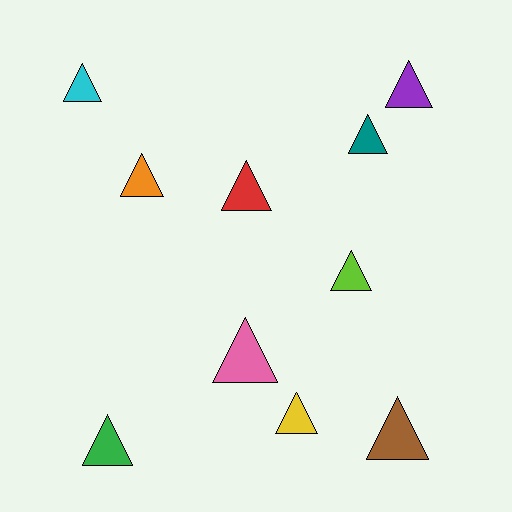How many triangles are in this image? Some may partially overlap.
There are 10 triangles.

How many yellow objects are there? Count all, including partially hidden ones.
There is 1 yellow object.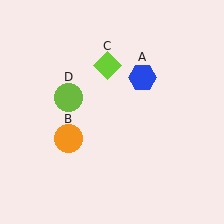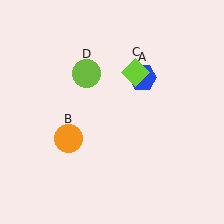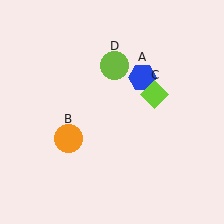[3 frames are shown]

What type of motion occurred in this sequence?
The lime diamond (object C), lime circle (object D) rotated clockwise around the center of the scene.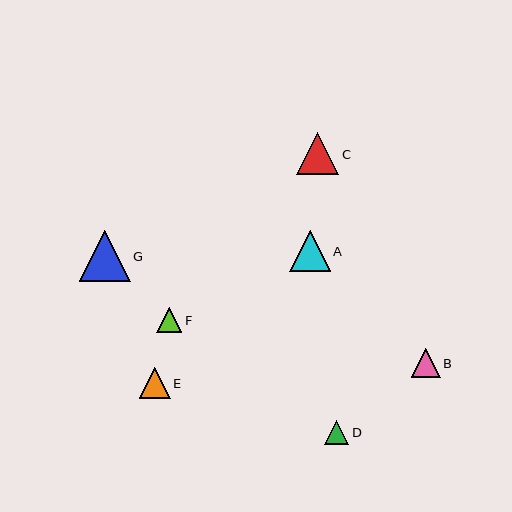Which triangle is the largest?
Triangle G is the largest with a size of approximately 51 pixels.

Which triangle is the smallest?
Triangle D is the smallest with a size of approximately 24 pixels.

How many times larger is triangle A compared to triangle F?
Triangle A is approximately 1.6 times the size of triangle F.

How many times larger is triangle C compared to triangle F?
Triangle C is approximately 1.7 times the size of triangle F.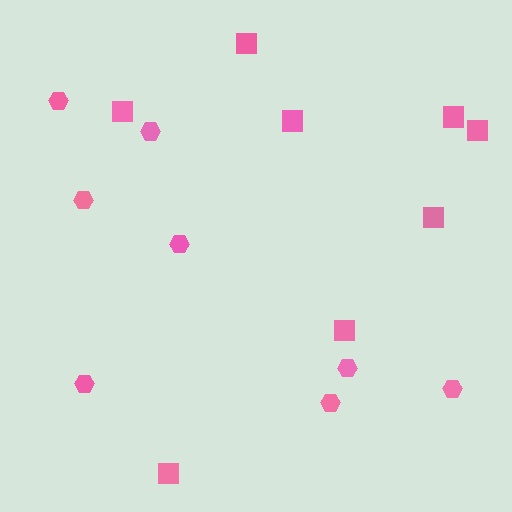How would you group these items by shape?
There are 2 groups: one group of hexagons (8) and one group of squares (8).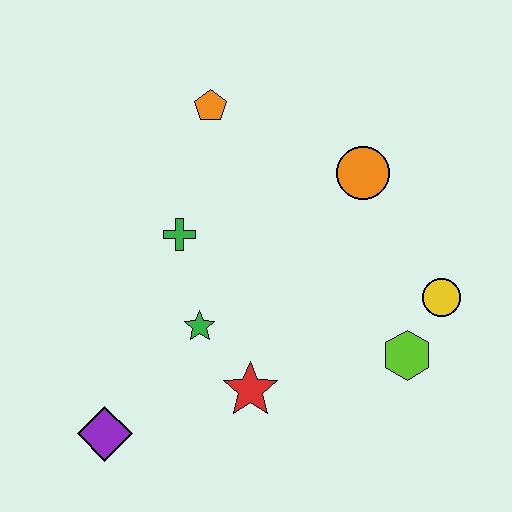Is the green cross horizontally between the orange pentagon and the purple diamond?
Yes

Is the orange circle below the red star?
No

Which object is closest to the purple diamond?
The green star is closest to the purple diamond.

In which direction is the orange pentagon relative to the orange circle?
The orange pentagon is to the left of the orange circle.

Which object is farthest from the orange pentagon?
The purple diamond is farthest from the orange pentagon.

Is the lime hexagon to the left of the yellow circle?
Yes